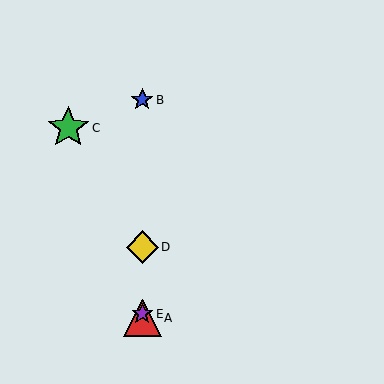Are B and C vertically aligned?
No, B is at x≈142 and C is at x≈68.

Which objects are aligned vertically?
Objects A, B, D, E are aligned vertically.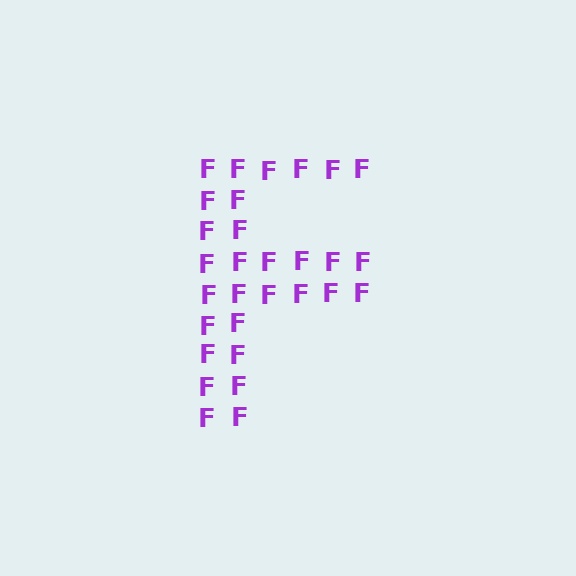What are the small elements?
The small elements are letter F's.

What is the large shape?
The large shape is the letter F.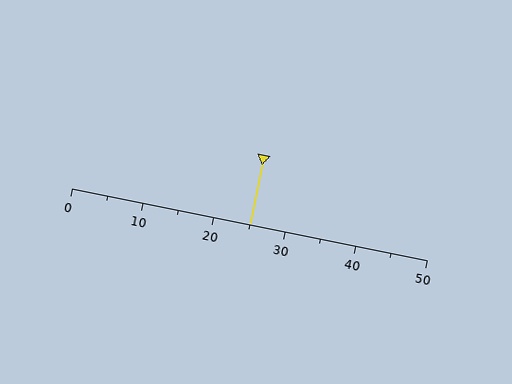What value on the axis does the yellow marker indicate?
The marker indicates approximately 25.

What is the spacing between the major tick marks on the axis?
The major ticks are spaced 10 apart.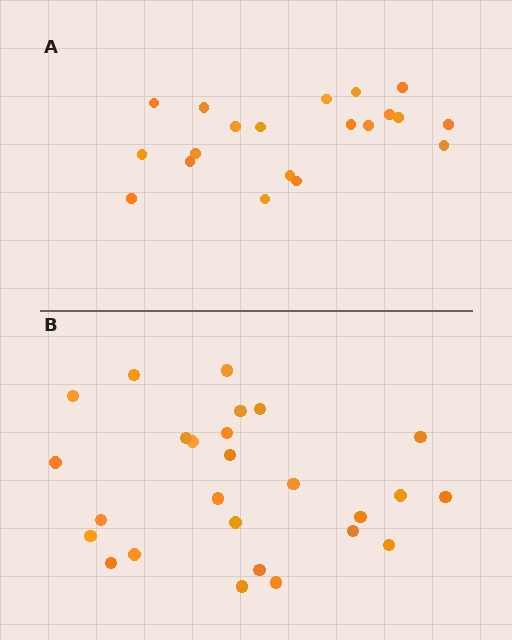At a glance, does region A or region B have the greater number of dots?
Region B (the bottom region) has more dots.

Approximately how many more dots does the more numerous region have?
Region B has about 6 more dots than region A.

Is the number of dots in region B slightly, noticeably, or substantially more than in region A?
Region B has noticeably more, but not dramatically so. The ratio is roughly 1.3 to 1.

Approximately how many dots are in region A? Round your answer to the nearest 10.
About 20 dots.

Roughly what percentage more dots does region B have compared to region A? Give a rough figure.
About 30% more.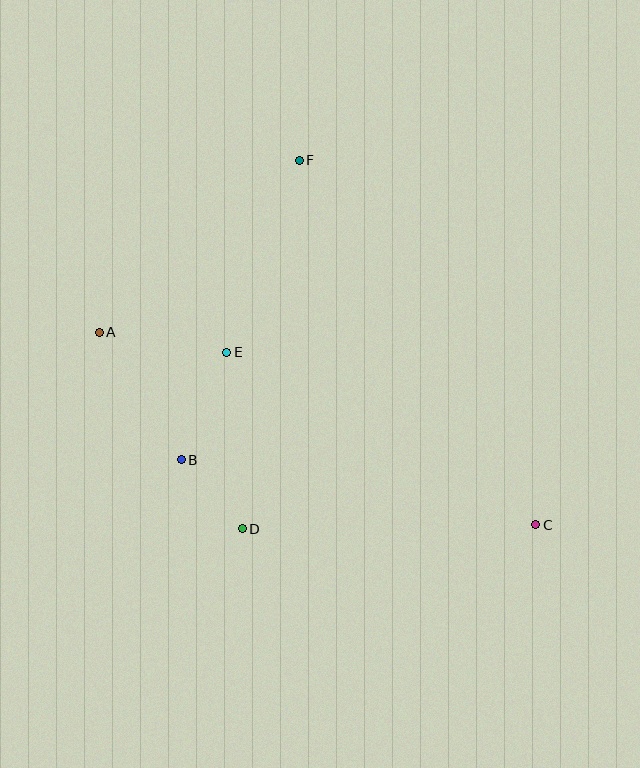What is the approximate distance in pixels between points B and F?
The distance between B and F is approximately 322 pixels.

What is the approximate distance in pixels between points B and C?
The distance between B and C is approximately 361 pixels.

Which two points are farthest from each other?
Points A and C are farthest from each other.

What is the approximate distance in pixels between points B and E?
The distance between B and E is approximately 117 pixels.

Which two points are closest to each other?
Points B and D are closest to each other.